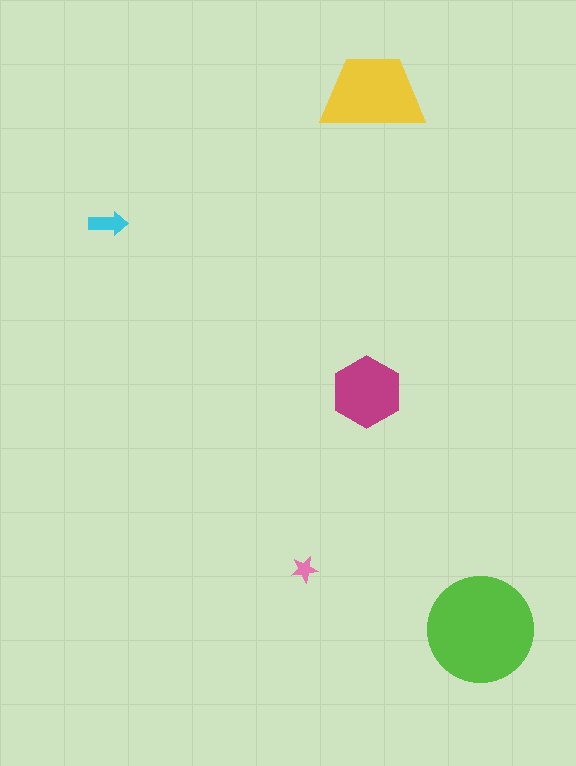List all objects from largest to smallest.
The lime circle, the yellow trapezoid, the magenta hexagon, the cyan arrow, the pink star.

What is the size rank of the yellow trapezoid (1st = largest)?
2nd.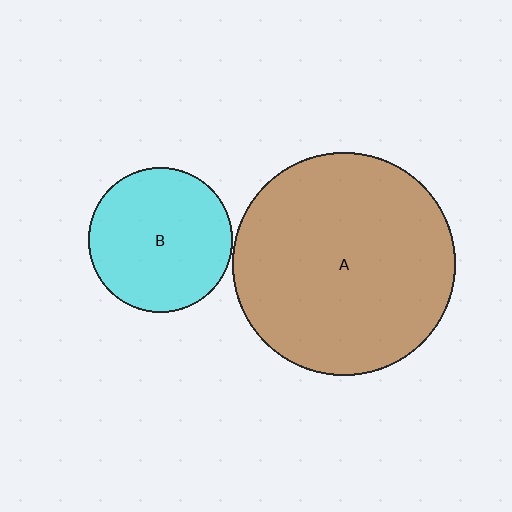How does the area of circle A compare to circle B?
Approximately 2.4 times.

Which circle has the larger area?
Circle A (brown).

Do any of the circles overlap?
No, none of the circles overlap.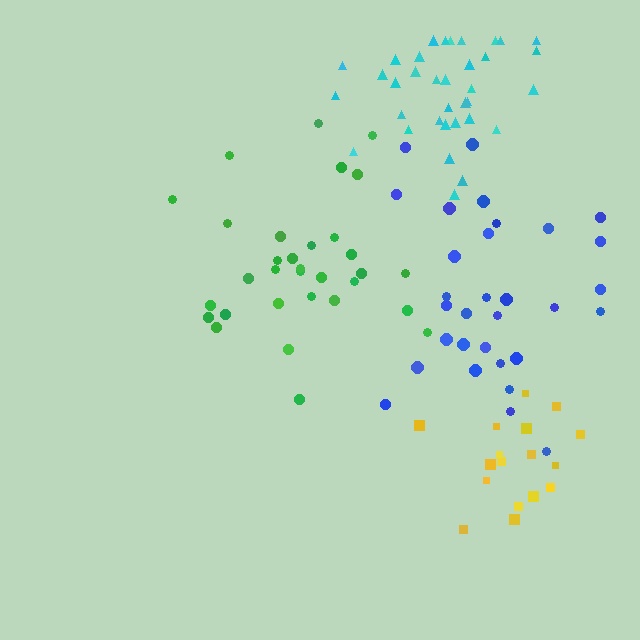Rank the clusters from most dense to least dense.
cyan, yellow, green, blue.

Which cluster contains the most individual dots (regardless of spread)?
Cyan (35).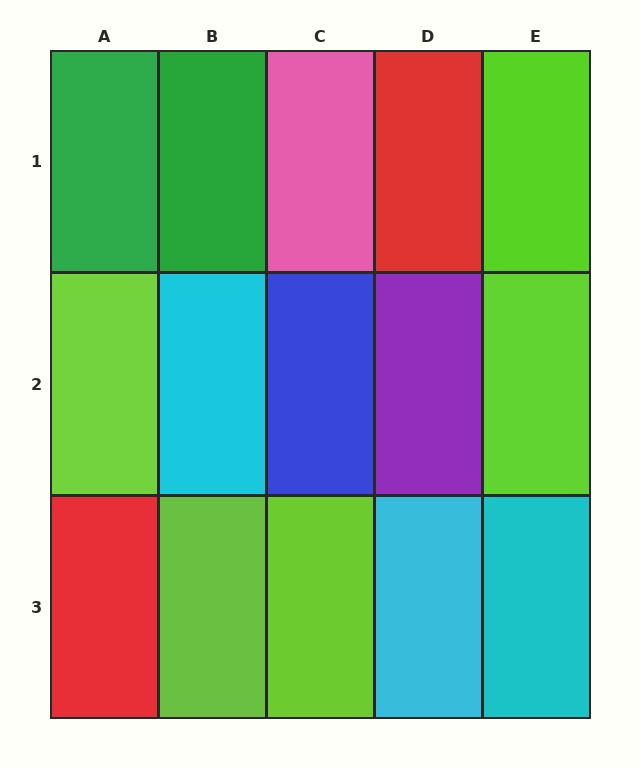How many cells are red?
2 cells are red.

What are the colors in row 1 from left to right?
Green, green, pink, red, lime.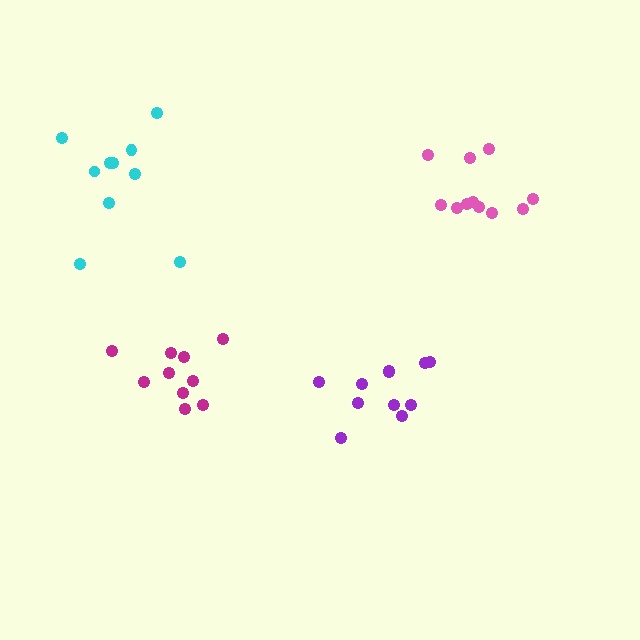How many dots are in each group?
Group 1: 10 dots, Group 2: 11 dots, Group 3: 11 dots, Group 4: 10 dots (42 total).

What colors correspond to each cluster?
The clusters are colored: magenta, pink, purple, cyan.